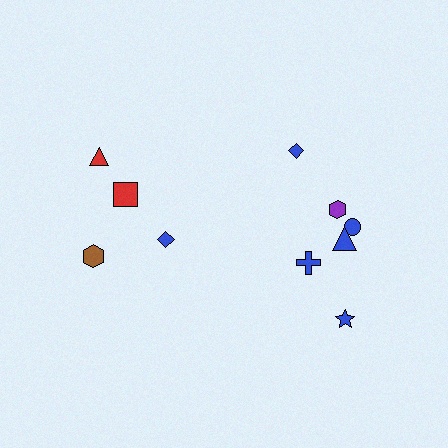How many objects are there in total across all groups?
There are 10 objects.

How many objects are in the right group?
There are 6 objects.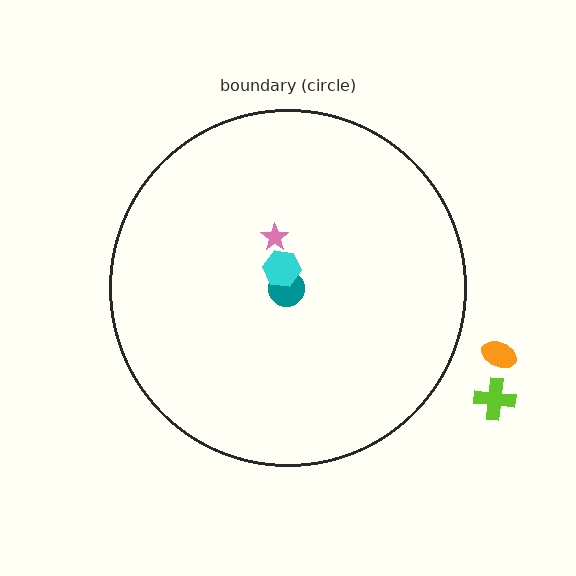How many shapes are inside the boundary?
3 inside, 2 outside.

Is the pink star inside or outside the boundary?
Inside.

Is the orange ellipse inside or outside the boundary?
Outside.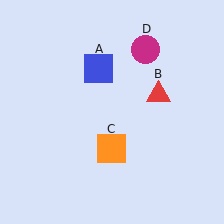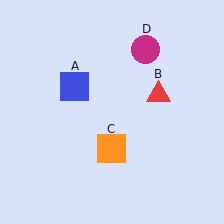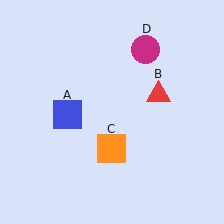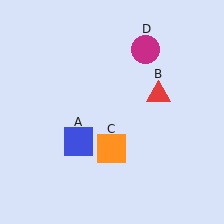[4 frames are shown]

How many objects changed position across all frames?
1 object changed position: blue square (object A).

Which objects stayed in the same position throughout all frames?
Red triangle (object B) and orange square (object C) and magenta circle (object D) remained stationary.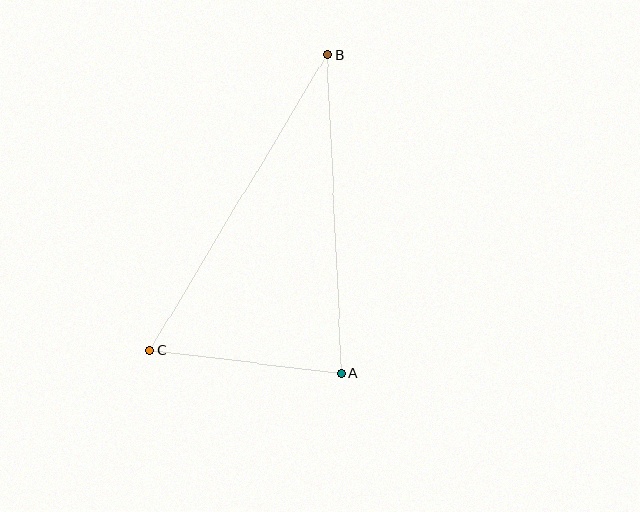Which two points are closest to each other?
Points A and C are closest to each other.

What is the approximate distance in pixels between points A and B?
The distance between A and B is approximately 319 pixels.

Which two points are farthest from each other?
Points B and C are farthest from each other.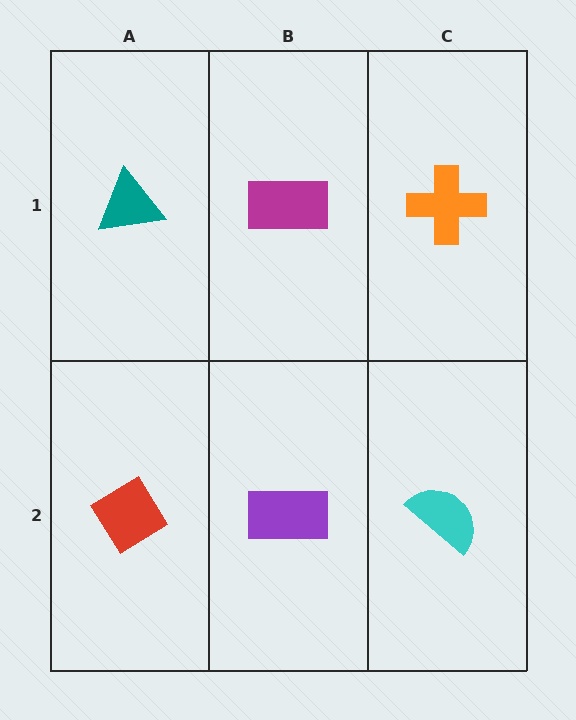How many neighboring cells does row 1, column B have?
3.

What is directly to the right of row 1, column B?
An orange cross.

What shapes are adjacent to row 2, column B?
A magenta rectangle (row 1, column B), a red diamond (row 2, column A), a cyan semicircle (row 2, column C).